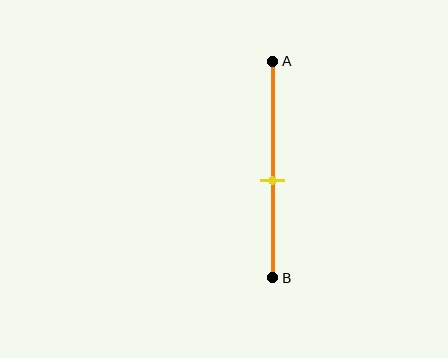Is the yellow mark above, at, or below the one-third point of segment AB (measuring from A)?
The yellow mark is below the one-third point of segment AB.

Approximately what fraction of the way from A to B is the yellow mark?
The yellow mark is approximately 55% of the way from A to B.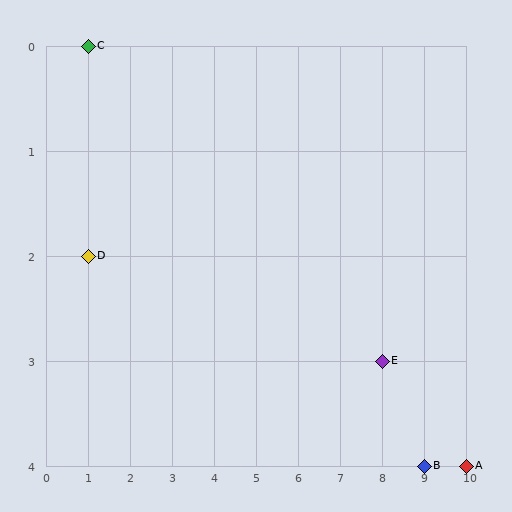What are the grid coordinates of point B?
Point B is at grid coordinates (9, 4).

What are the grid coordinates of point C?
Point C is at grid coordinates (1, 0).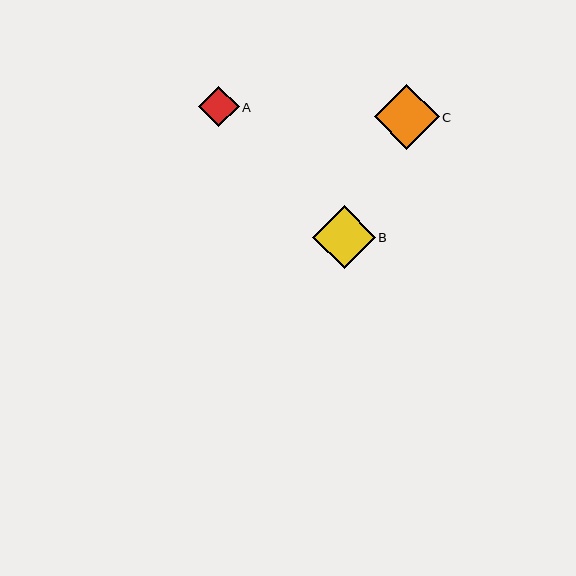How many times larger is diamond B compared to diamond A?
Diamond B is approximately 1.5 times the size of diamond A.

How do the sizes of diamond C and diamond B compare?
Diamond C and diamond B are approximately the same size.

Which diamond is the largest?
Diamond C is the largest with a size of approximately 65 pixels.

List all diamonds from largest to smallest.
From largest to smallest: C, B, A.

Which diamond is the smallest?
Diamond A is the smallest with a size of approximately 41 pixels.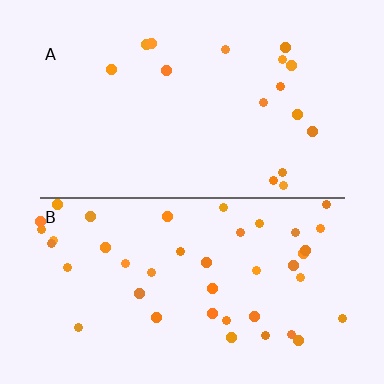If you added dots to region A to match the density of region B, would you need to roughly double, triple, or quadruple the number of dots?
Approximately triple.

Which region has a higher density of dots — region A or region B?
B (the bottom).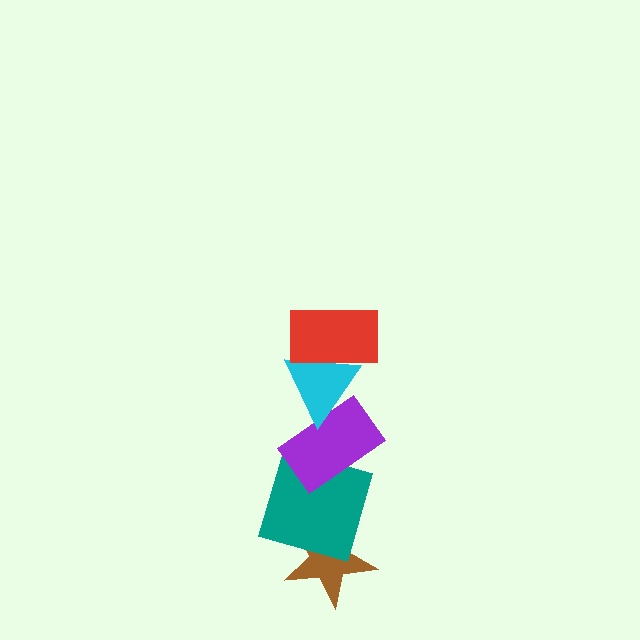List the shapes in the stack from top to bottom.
From top to bottom: the red rectangle, the cyan triangle, the purple rectangle, the teal square, the brown star.